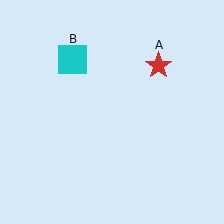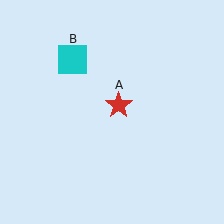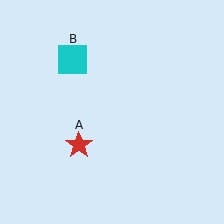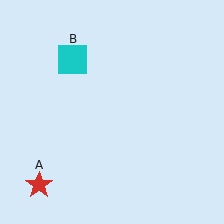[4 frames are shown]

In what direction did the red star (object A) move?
The red star (object A) moved down and to the left.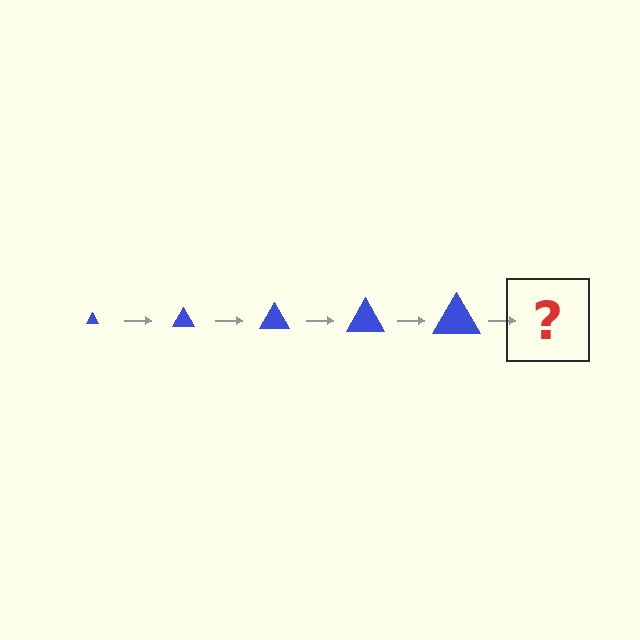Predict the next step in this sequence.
The next step is a blue triangle, larger than the previous one.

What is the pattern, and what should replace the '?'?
The pattern is that the triangle gets progressively larger each step. The '?' should be a blue triangle, larger than the previous one.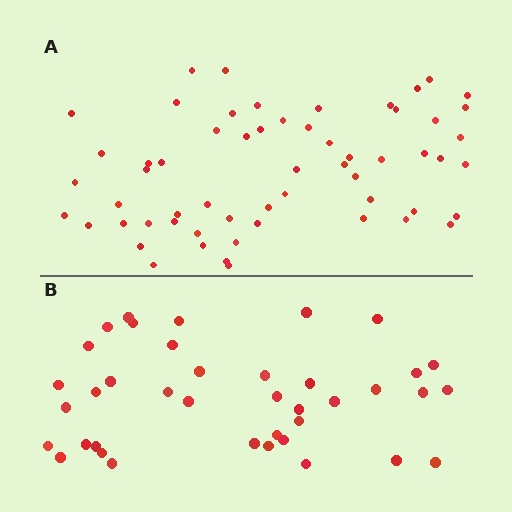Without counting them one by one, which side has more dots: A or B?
Region A (the top region) has more dots.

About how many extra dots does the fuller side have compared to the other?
Region A has approximately 20 more dots than region B.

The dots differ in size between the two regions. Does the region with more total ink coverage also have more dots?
No. Region B has more total ink coverage because its dots are larger, but region A actually contains more individual dots. Total area can be misleading — the number of items is what matters here.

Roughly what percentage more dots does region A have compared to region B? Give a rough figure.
About 50% more.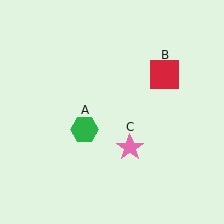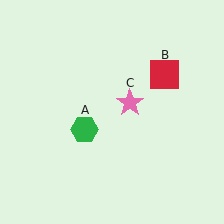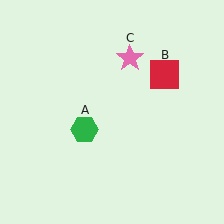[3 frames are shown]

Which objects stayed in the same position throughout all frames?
Green hexagon (object A) and red square (object B) remained stationary.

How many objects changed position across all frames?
1 object changed position: pink star (object C).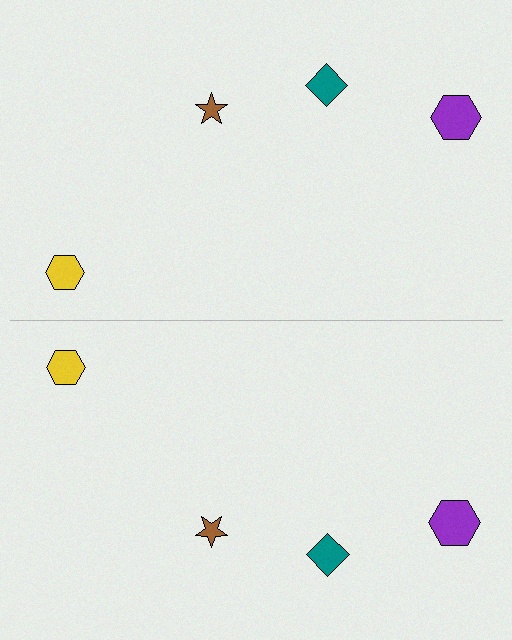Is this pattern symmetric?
Yes, this pattern has bilateral (reflection) symmetry.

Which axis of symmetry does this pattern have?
The pattern has a horizontal axis of symmetry running through the center of the image.